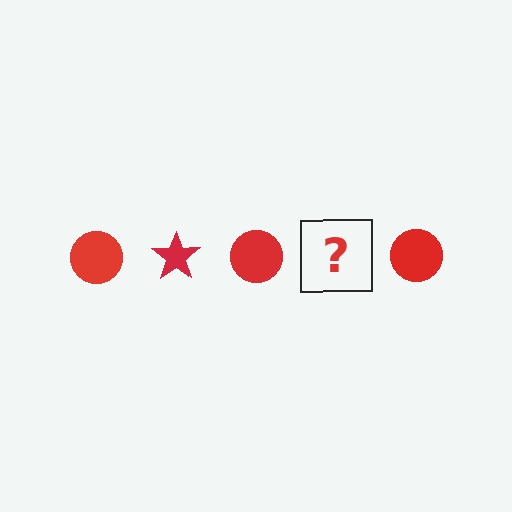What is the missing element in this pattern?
The missing element is a red star.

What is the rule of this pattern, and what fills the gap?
The rule is that the pattern cycles through circle, star shapes in red. The gap should be filled with a red star.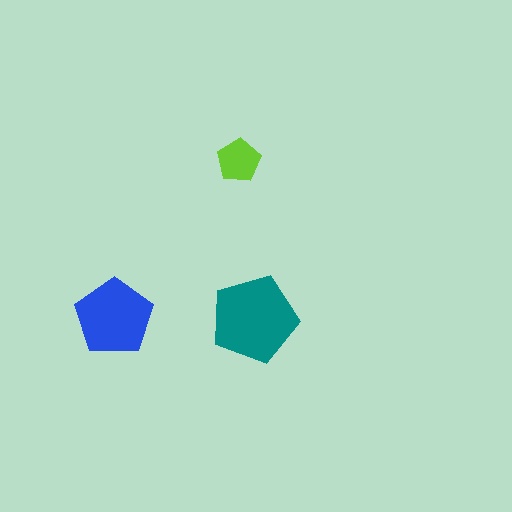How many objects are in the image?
There are 3 objects in the image.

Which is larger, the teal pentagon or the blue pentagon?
The teal one.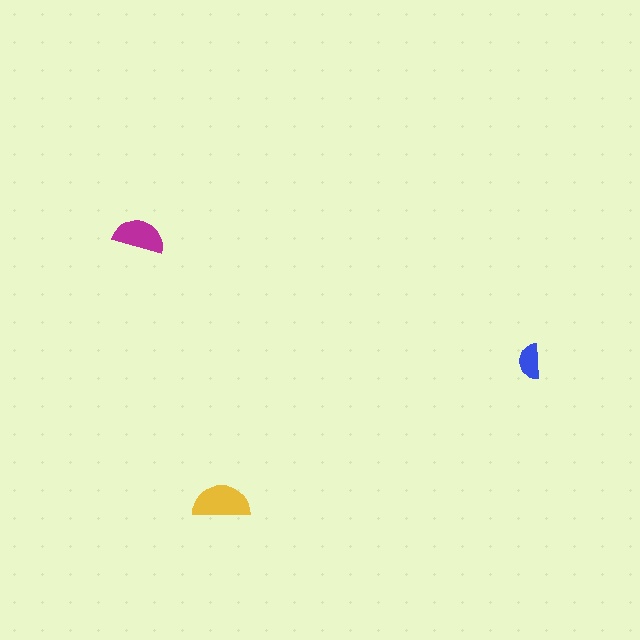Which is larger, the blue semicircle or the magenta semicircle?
The magenta one.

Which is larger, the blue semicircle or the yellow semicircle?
The yellow one.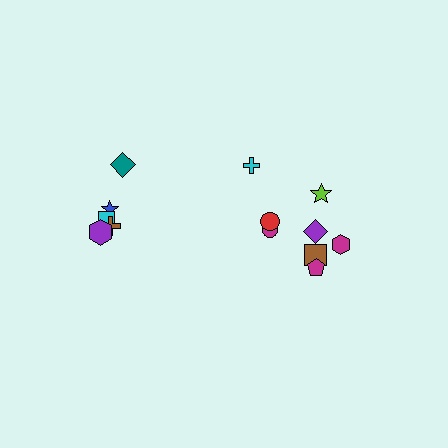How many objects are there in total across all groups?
There are 13 objects.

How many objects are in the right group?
There are 8 objects.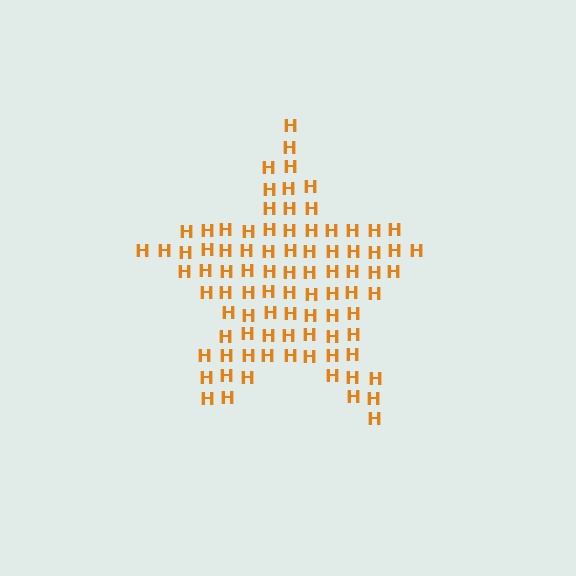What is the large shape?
The large shape is a star.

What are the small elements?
The small elements are letter H's.